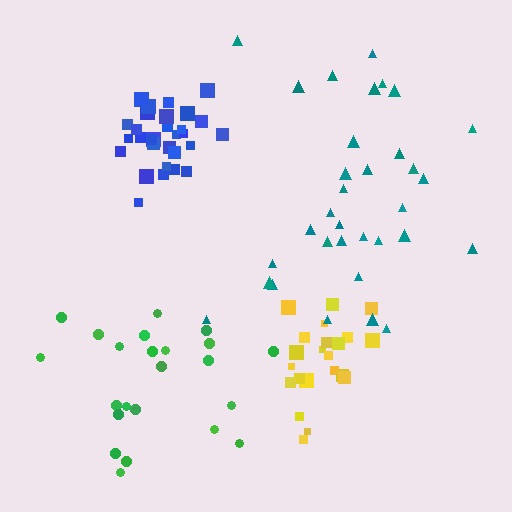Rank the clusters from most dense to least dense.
blue, yellow, green, teal.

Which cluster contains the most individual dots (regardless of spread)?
Teal (33).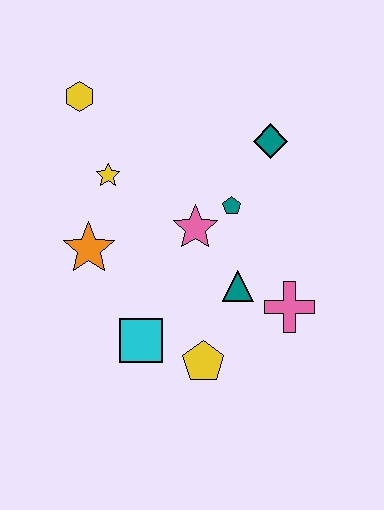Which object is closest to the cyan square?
The yellow pentagon is closest to the cyan square.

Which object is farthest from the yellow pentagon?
The yellow hexagon is farthest from the yellow pentagon.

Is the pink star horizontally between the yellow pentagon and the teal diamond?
No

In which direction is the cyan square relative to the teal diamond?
The cyan square is below the teal diamond.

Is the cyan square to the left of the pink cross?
Yes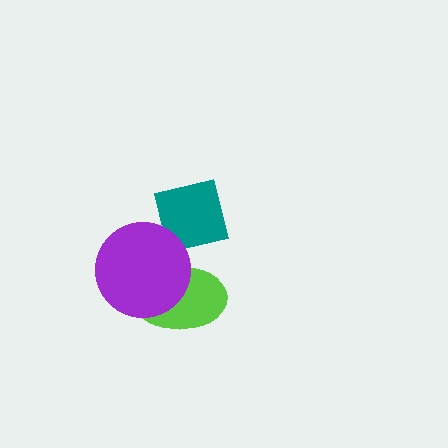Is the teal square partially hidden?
Yes, it is partially covered by another shape.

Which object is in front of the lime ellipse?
The purple circle is in front of the lime ellipse.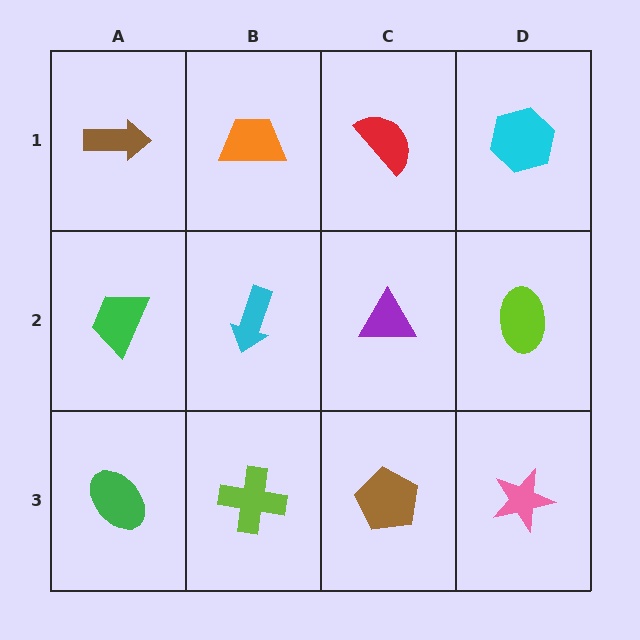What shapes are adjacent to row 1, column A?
A green trapezoid (row 2, column A), an orange trapezoid (row 1, column B).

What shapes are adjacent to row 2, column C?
A red semicircle (row 1, column C), a brown pentagon (row 3, column C), a cyan arrow (row 2, column B), a lime ellipse (row 2, column D).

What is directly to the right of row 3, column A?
A lime cross.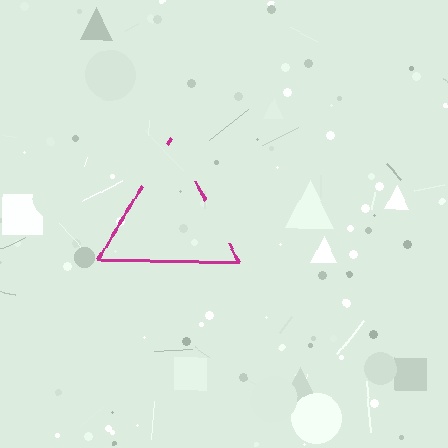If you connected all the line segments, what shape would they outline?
They would outline a triangle.